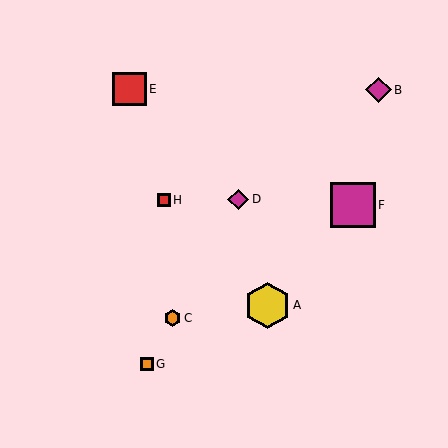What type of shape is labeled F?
Shape F is a magenta square.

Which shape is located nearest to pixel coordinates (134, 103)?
The red square (labeled E) at (130, 89) is nearest to that location.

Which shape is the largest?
The yellow hexagon (labeled A) is the largest.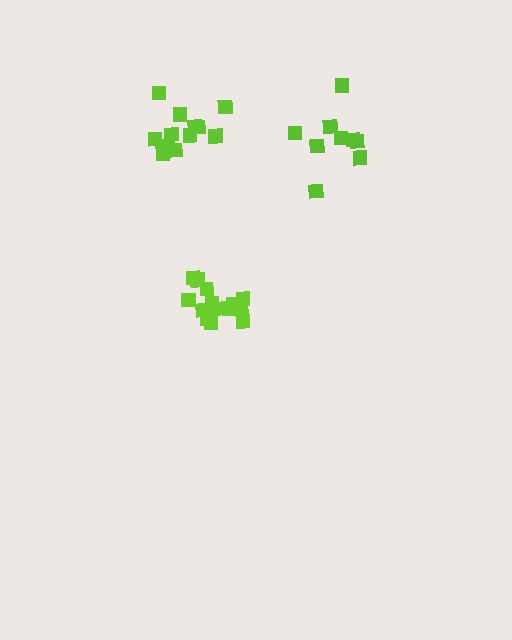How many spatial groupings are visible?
There are 3 spatial groupings.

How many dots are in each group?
Group 1: 12 dots, Group 2: 14 dots, Group 3: 9 dots (35 total).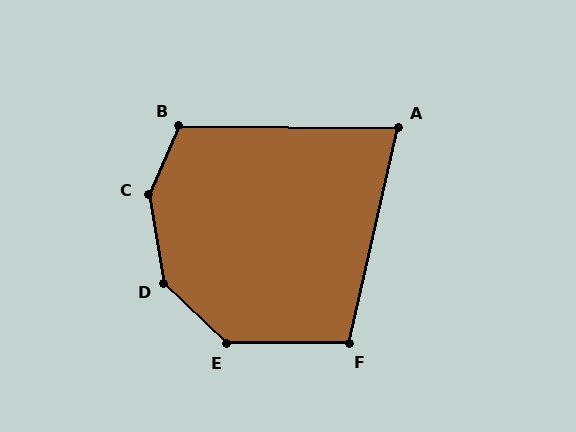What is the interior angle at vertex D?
Approximately 143 degrees (obtuse).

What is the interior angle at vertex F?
Approximately 103 degrees (obtuse).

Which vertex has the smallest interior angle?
A, at approximately 78 degrees.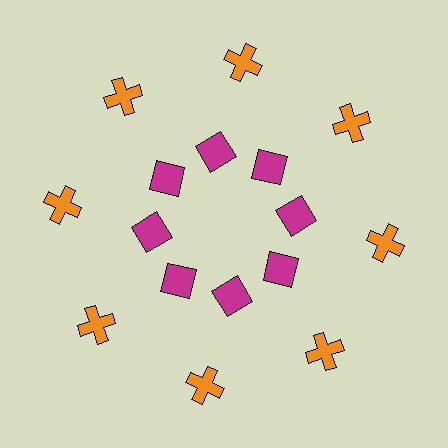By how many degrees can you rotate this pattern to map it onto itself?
The pattern maps onto itself every 45 degrees of rotation.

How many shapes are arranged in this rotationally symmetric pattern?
There are 16 shapes, arranged in 8 groups of 2.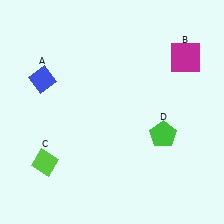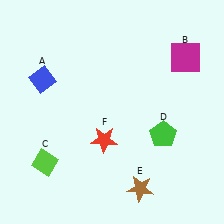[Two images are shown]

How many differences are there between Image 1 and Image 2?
There are 2 differences between the two images.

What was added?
A brown star (E), a red star (F) were added in Image 2.